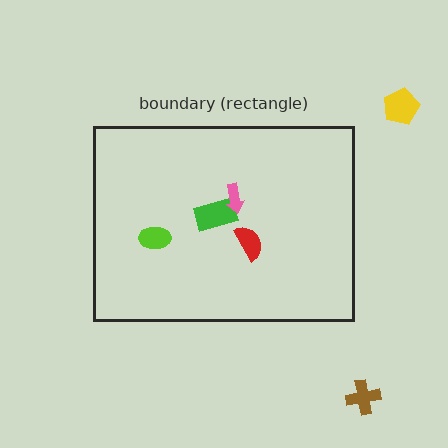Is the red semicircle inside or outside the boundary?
Inside.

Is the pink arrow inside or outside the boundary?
Inside.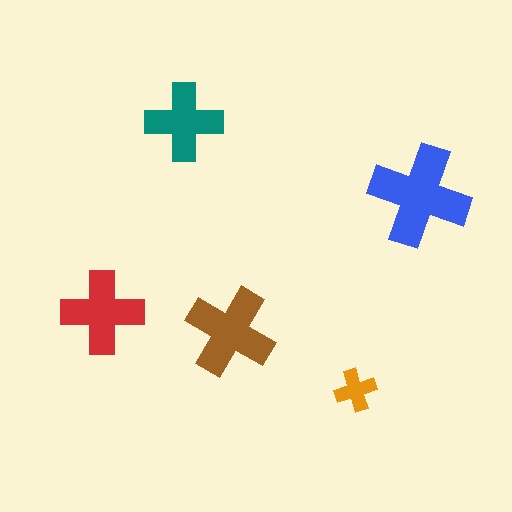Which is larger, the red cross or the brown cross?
The brown one.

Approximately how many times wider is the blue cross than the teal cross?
About 1.5 times wider.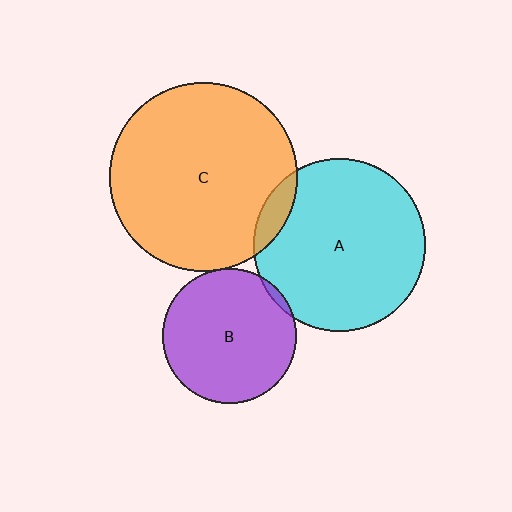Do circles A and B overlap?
Yes.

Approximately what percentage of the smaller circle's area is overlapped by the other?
Approximately 5%.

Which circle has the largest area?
Circle C (orange).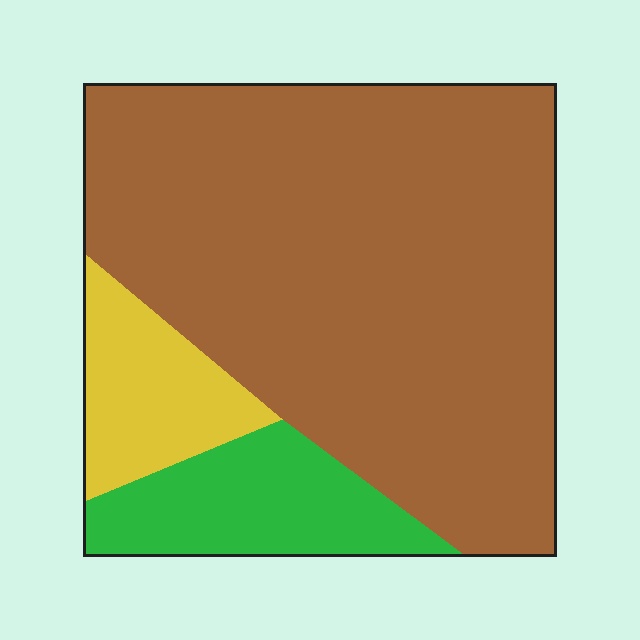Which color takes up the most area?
Brown, at roughly 75%.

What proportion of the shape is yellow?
Yellow takes up about one tenth (1/10) of the shape.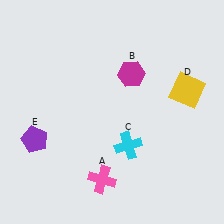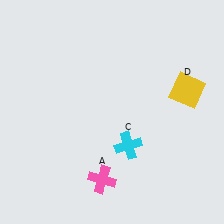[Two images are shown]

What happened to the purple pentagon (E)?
The purple pentagon (E) was removed in Image 2. It was in the bottom-left area of Image 1.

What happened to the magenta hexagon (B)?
The magenta hexagon (B) was removed in Image 2. It was in the top-right area of Image 1.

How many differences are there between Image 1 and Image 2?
There are 2 differences between the two images.